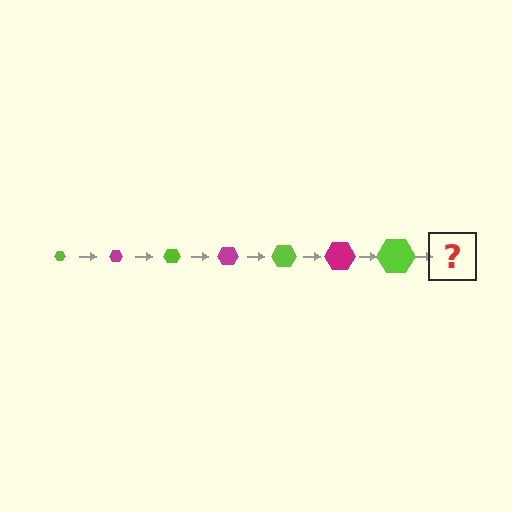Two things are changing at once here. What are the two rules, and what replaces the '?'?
The two rules are that the hexagon grows larger each step and the color cycles through lime and magenta. The '?' should be a magenta hexagon, larger than the previous one.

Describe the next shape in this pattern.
It should be a magenta hexagon, larger than the previous one.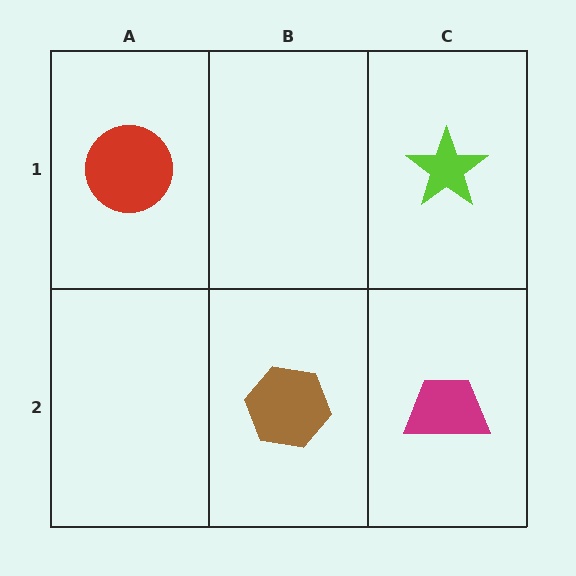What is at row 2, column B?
A brown hexagon.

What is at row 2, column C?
A magenta trapezoid.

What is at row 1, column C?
A lime star.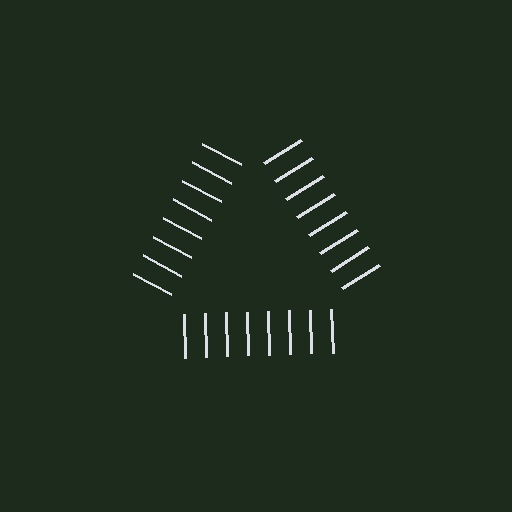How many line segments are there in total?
24 — 8 along each of the 3 edges.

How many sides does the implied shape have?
3 sides — the line-ends trace a triangle.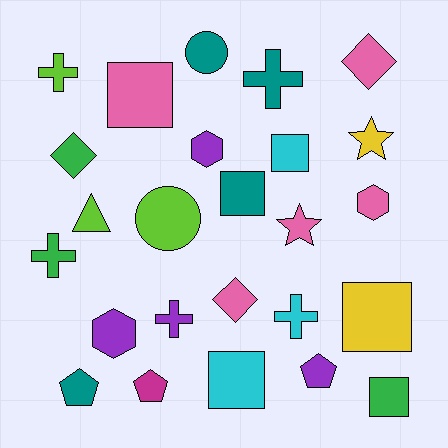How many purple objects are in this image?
There are 4 purple objects.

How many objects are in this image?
There are 25 objects.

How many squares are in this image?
There are 6 squares.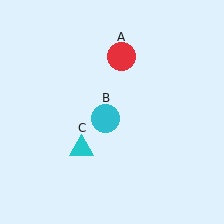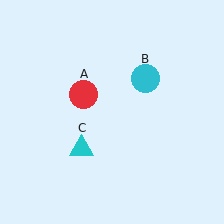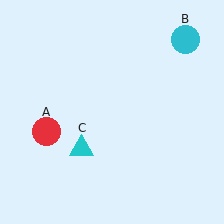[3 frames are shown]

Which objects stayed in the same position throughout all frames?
Cyan triangle (object C) remained stationary.